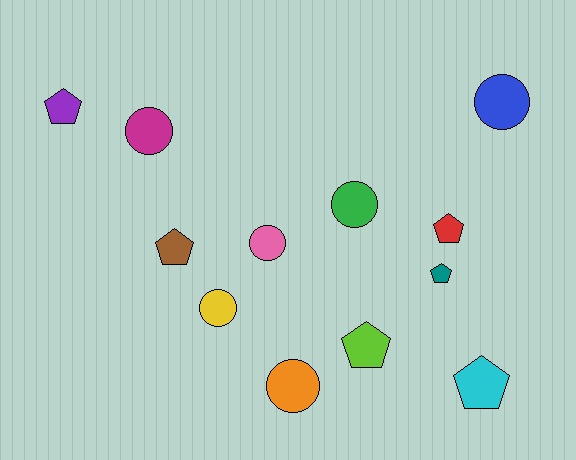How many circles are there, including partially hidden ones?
There are 6 circles.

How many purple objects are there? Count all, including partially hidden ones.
There is 1 purple object.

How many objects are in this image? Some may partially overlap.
There are 12 objects.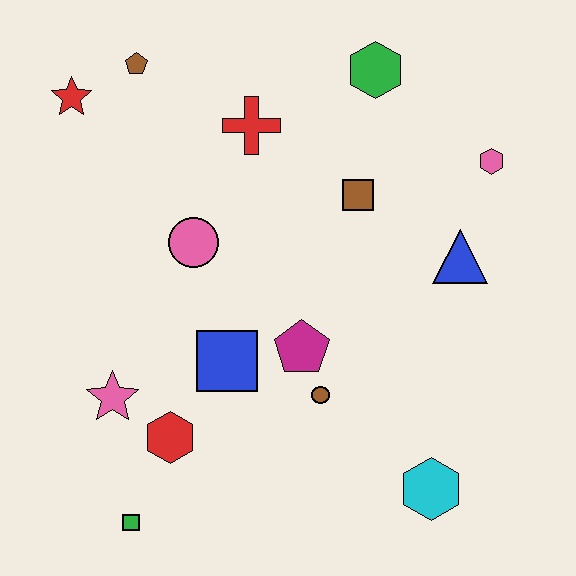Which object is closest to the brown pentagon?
The red star is closest to the brown pentagon.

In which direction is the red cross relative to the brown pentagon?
The red cross is to the right of the brown pentagon.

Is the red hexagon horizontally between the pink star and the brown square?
Yes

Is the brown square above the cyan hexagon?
Yes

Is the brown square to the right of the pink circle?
Yes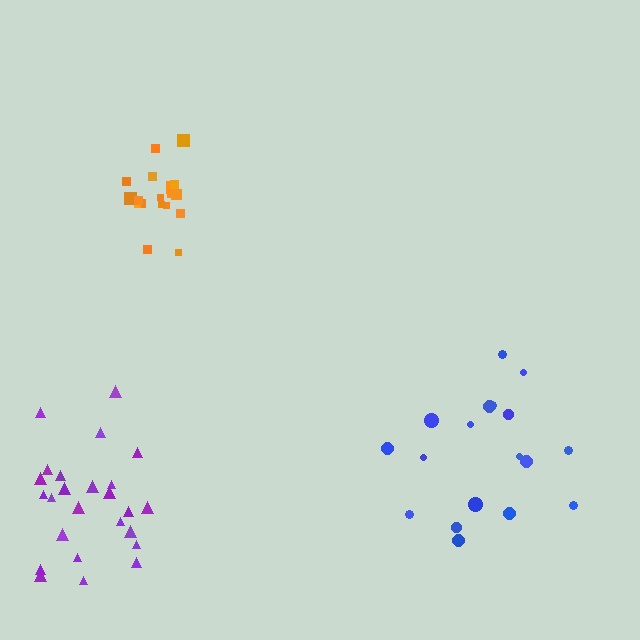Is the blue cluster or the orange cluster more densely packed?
Orange.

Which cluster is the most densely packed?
Orange.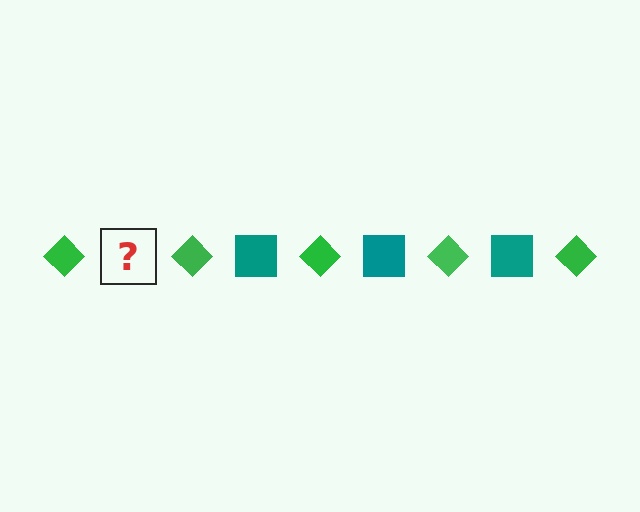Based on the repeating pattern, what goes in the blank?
The blank should be a teal square.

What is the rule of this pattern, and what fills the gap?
The rule is that the pattern alternates between green diamond and teal square. The gap should be filled with a teal square.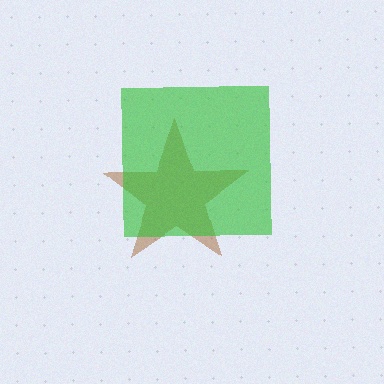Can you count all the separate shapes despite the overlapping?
Yes, there are 2 separate shapes.